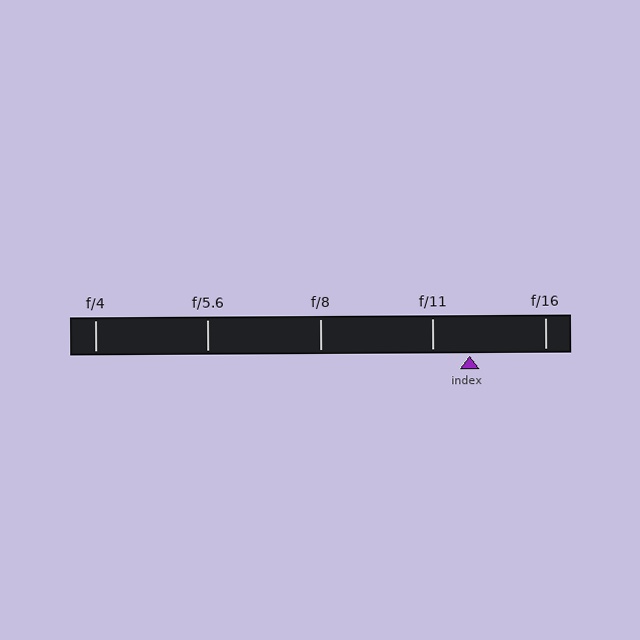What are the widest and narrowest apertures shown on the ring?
The widest aperture shown is f/4 and the narrowest is f/16.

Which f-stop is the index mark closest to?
The index mark is closest to f/11.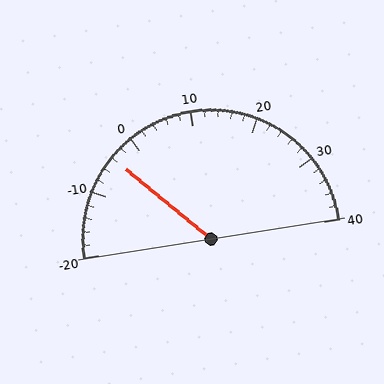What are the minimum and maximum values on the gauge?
The gauge ranges from -20 to 40.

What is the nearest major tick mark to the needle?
The nearest major tick mark is 0.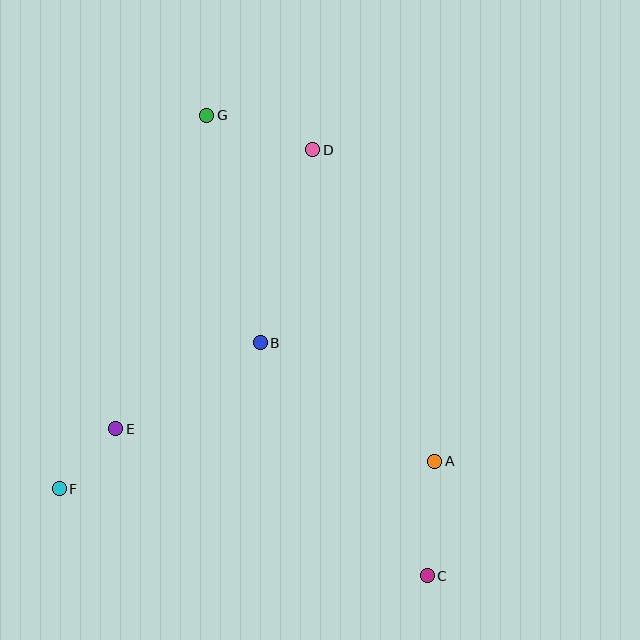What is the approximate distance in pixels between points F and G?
The distance between F and G is approximately 401 pixels.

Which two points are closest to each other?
Points E and F are closest to each other.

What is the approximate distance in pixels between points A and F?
The distance between A and F is approximately 376 pixels.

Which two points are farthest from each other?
Points C and G are farthest from each other.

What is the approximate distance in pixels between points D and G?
The distance between D and G is approximately 111 pixels.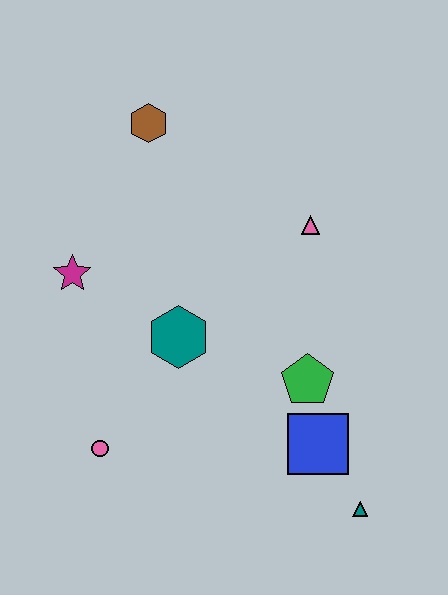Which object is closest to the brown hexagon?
The magenta star is closest to the brown hexagon.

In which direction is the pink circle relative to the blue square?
The pink circle is to the left of the blue square.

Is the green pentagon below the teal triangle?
No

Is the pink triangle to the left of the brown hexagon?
No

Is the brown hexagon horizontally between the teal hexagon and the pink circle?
Yes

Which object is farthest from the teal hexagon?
The teal triangle is farthest from the teal hexagon.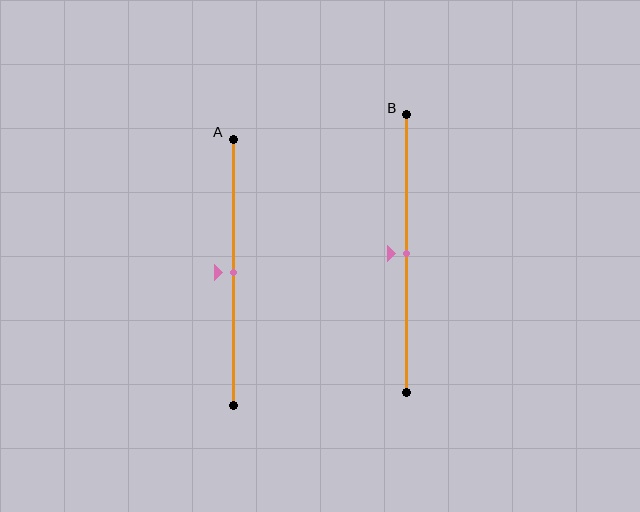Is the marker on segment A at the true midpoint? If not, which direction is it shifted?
Yes, the marker on segment A is at the true midpoint.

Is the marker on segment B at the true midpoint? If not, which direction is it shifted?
Yes, the marker on segment B is at the true midpoint.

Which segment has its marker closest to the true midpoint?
Segment A has its marker closest to the true midpoint.